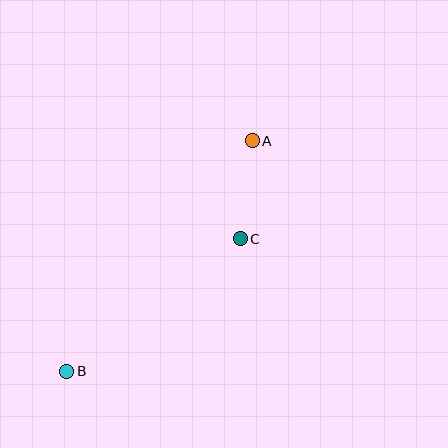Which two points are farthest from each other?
Points A and B are farthest from each other.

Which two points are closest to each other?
Points A and C are closest to each other.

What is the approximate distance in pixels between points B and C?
The distance between B and C is approximately 218 pixels.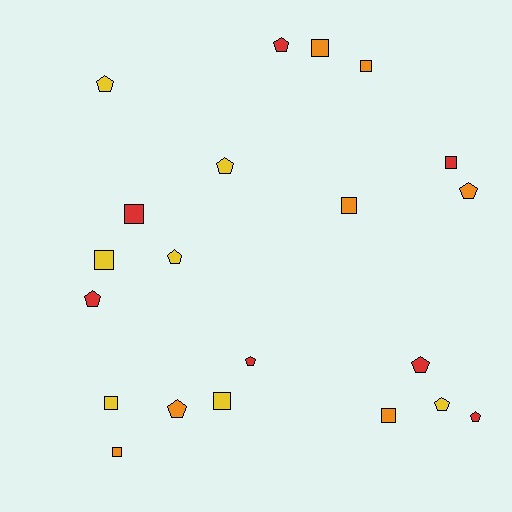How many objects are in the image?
There are 21 objects.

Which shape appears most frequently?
Pentagon, with 11 objects.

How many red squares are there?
There are 2 red squares.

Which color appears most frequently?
Orange, with 7 objects.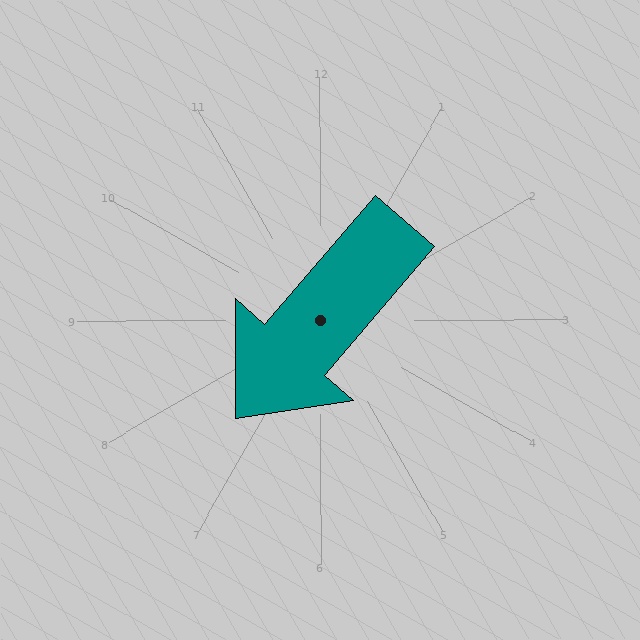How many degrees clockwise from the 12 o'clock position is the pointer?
Approximately 221 degrees.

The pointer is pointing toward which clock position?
Roughly 7 o'clock.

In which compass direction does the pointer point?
Southwest.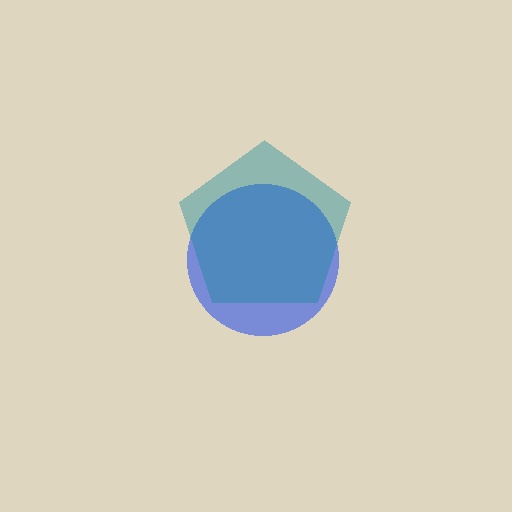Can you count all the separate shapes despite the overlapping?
Yes, there are 2 separate shapes.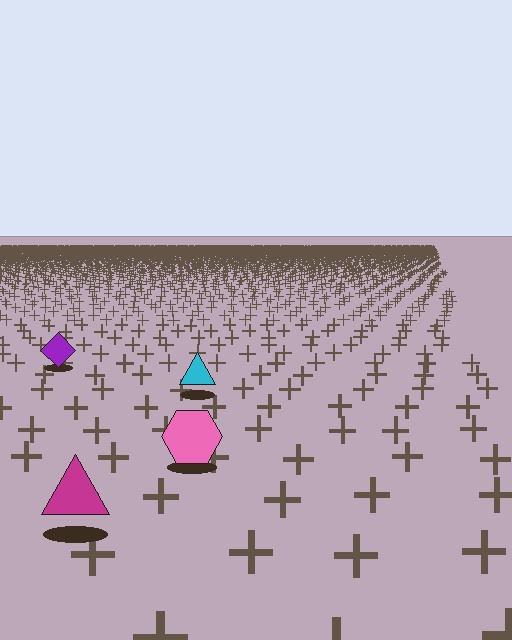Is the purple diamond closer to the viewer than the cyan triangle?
No. The cyan triangle is closer — you can tell from the texture gradient: the ground texture is coarser near it.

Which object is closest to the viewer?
The magenta triangle is closest. The texture marks near it are larger and more spread out.